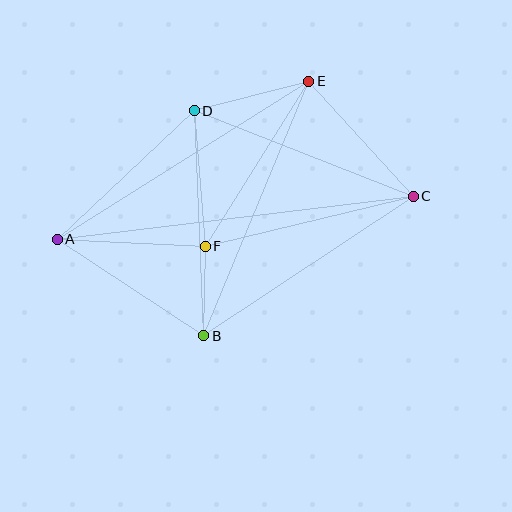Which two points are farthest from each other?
Points A and C are farthest from each other.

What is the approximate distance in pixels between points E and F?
The distance between E and F is approximately 195 pixels.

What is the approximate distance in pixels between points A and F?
The distance between A and F is approximately 148 pixels.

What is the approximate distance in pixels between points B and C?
The distance between B and C is approximately 252 pixels.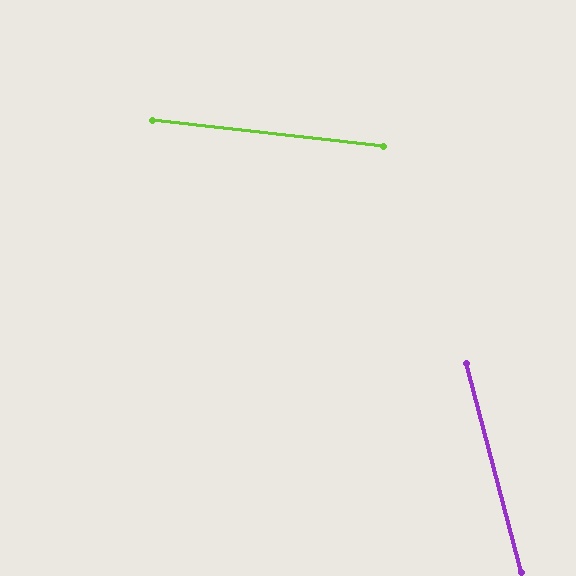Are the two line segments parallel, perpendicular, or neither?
Neither parallel nor perpendicular — they differ by about 69°.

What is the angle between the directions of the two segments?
Approximately 69 degrees.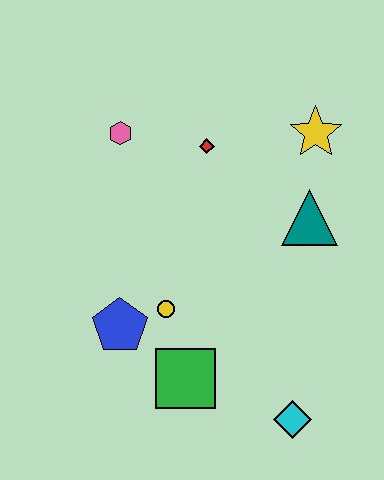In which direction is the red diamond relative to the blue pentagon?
The red diamond is above the blue pentagon.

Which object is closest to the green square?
The yellow circle is closest to the green square.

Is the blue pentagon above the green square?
Yes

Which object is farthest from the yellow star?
The cyan diamond is farthest from the yellow star.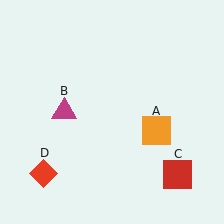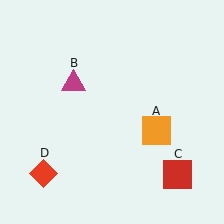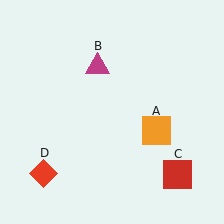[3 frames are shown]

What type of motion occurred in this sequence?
The magenta triangle (object B) rotated clockwise around the center of the scene.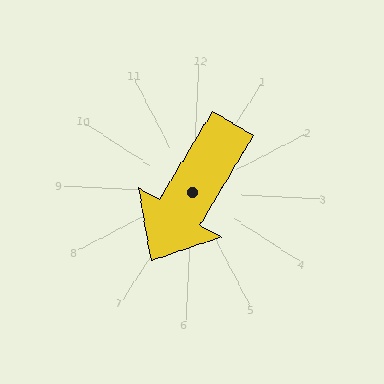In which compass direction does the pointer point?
Southwest.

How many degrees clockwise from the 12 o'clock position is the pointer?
Approximately 208 degrees.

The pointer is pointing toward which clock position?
Roughly 7 o'clock.